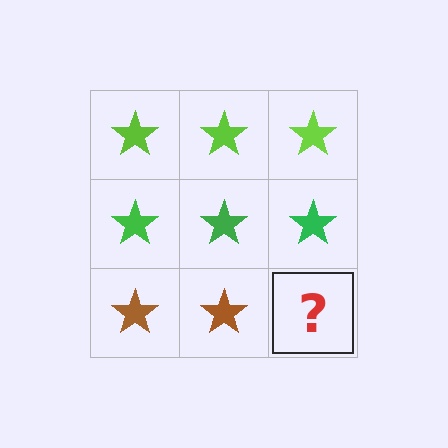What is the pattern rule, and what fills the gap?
The rule is that each row has a consistent color. The gap should be filled with a brown star.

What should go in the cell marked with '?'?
The missing cell should contain a brown star.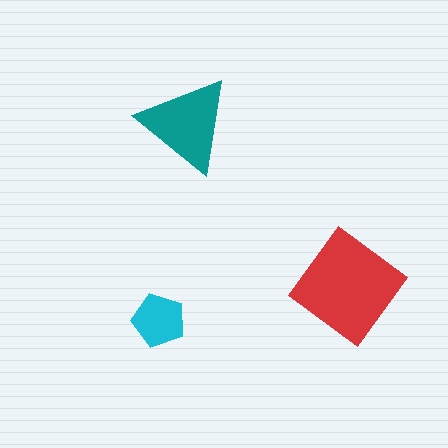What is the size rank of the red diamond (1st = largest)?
1st.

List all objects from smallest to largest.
The cyan pentagon, the teal triangle, the red diamond.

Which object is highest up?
The teal triangle is topmost.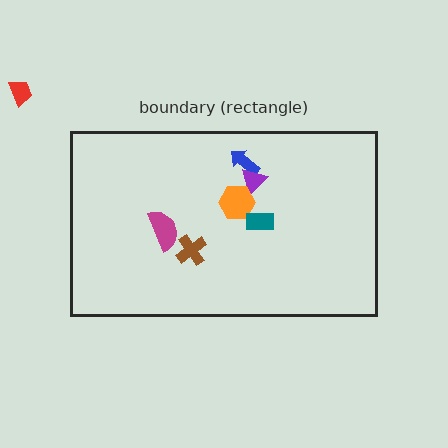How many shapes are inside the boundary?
6 inside, 1 outside.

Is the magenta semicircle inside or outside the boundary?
Inside.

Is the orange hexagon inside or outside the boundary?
Inside.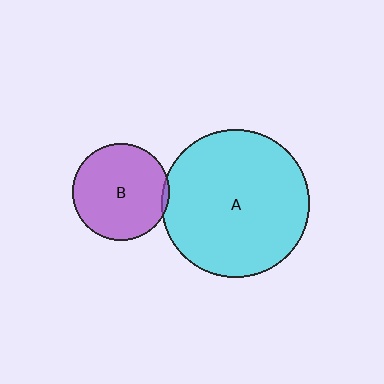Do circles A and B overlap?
Yes.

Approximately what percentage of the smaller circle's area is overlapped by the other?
Approximately 5%.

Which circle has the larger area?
Circle A (cyan).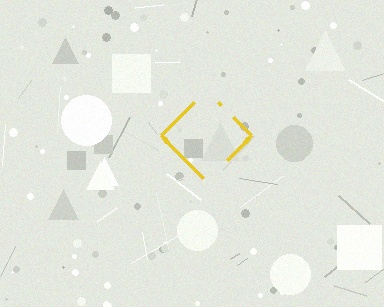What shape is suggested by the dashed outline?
The dashed outline suggests a diamond.